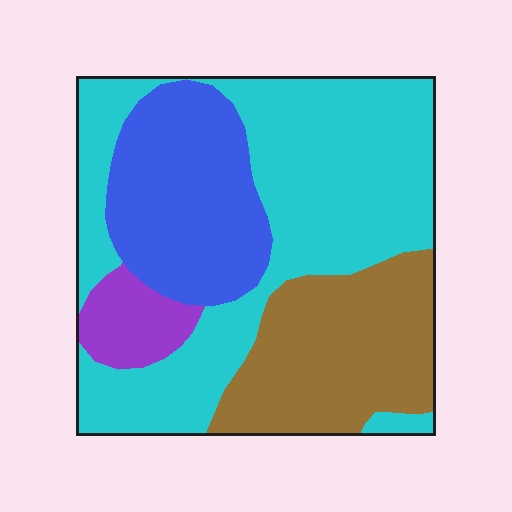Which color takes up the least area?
Purple, at roughly 5%.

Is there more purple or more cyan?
Cyan.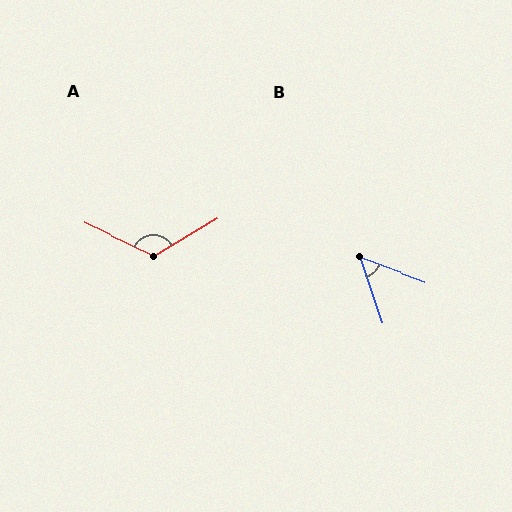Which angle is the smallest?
B, at approximately 51 degrees.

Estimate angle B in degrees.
Approximately 51 degrees.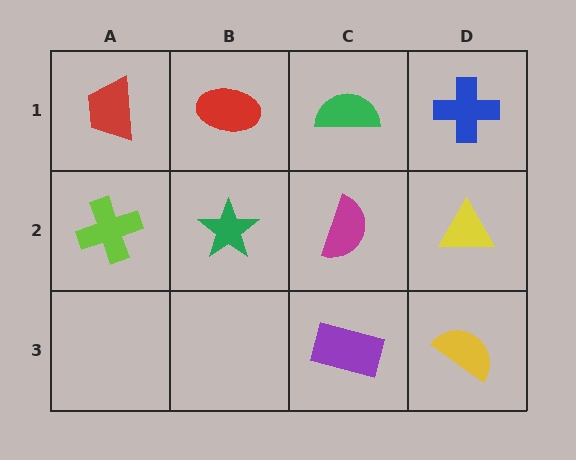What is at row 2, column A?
A lime cross.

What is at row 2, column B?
A green star.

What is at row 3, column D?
A yellow semicircle.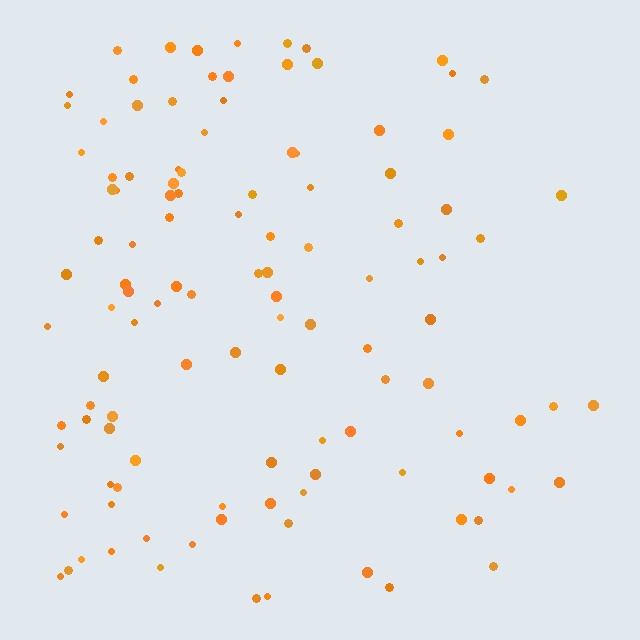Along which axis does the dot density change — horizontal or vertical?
Horizontal.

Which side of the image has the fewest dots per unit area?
The right.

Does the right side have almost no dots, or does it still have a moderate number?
Still a moderate number, just noticeably fewer than the left.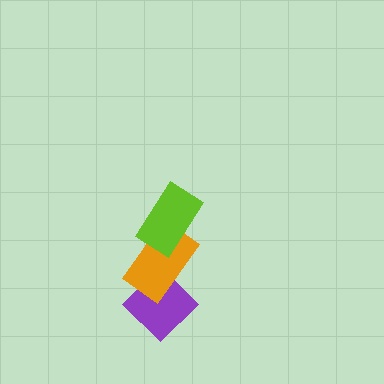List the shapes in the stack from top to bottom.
From top to bottom: the lime rectangle, the orange rectangle, the purple diamond.